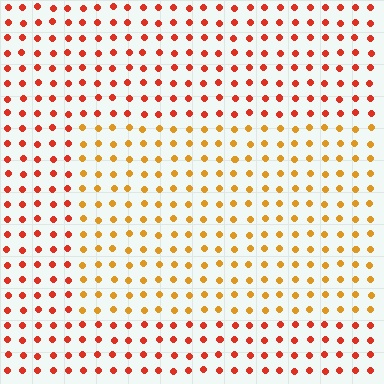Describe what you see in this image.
The image is filled with small red elements in a uniform arrangement. A rectangle-shaped region is visible where the elements are tinted to a slightly different hue, forming a subtle color boundary.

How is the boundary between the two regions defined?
The boundary is defined purely by a slight shift in hue (about 33 degrees). Spacing, size, and orientation are identical on both sides.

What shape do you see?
I see a rectangle.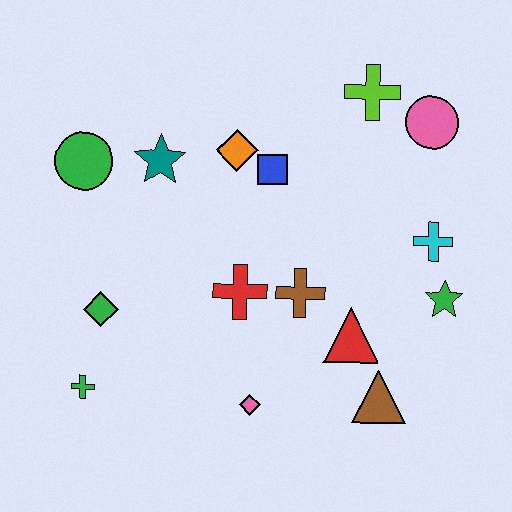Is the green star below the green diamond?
No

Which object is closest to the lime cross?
The pink circle is closest to the lime cross.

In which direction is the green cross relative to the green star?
The green cross is to the left of the green star.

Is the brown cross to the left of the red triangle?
Yes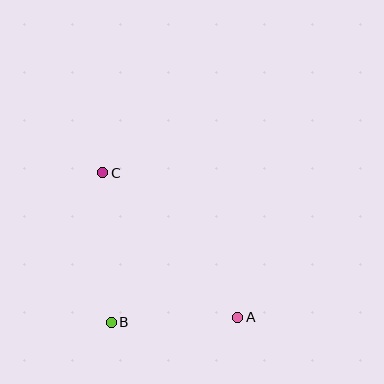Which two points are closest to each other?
Points A and B are closest to each other.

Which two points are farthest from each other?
Points A and C are farthest from each other.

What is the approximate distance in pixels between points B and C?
The distance between B and C is approximately 150 pixels.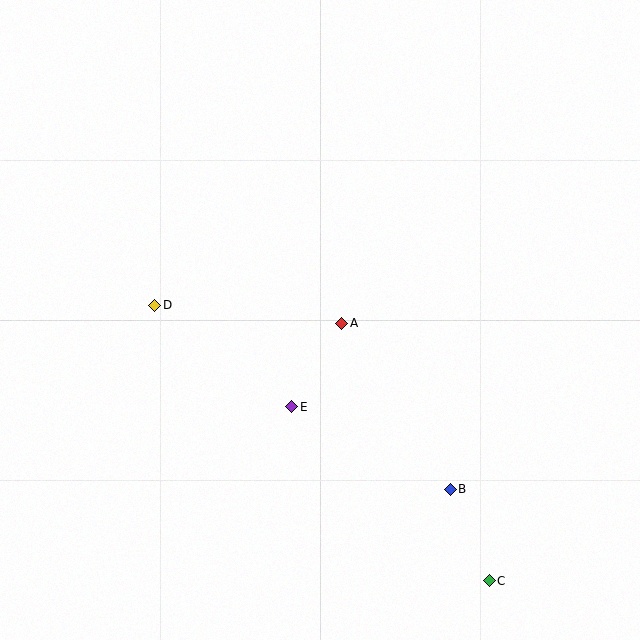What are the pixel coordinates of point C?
Point C is at (489, 581).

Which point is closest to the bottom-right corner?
Point C is closest to the bottom-right corner.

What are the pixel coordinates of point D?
Point D is at (155, 305).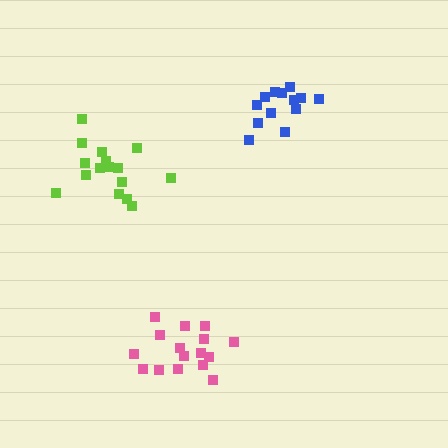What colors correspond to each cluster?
The clusters are colored: blue, pink, lime.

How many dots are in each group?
Group 1: 13 dots, Group 2: 16 dots, Group 3: 16 dots (45 total).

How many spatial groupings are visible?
There are 3 spatial groupings.